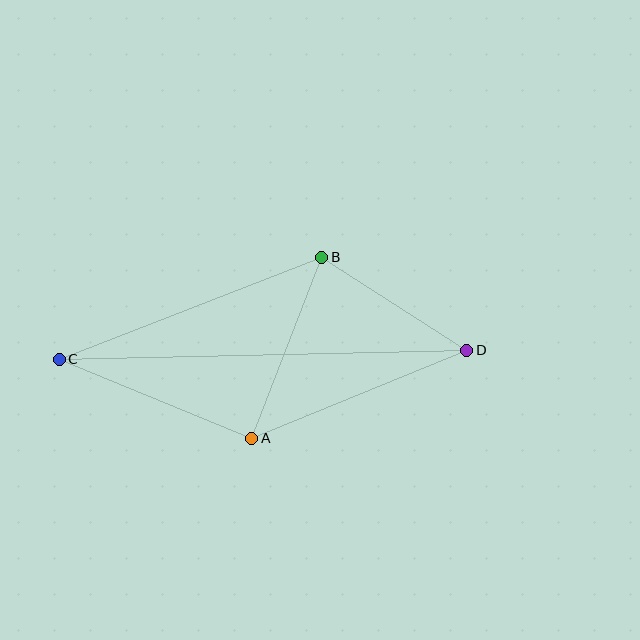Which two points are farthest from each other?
Points C and D are farthest from each other.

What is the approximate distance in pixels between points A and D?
The distance between A and D is approximately 232 pixels.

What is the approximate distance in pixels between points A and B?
The distance between A and B is approximately 194 pixels.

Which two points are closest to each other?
Points B and D are closest to each other.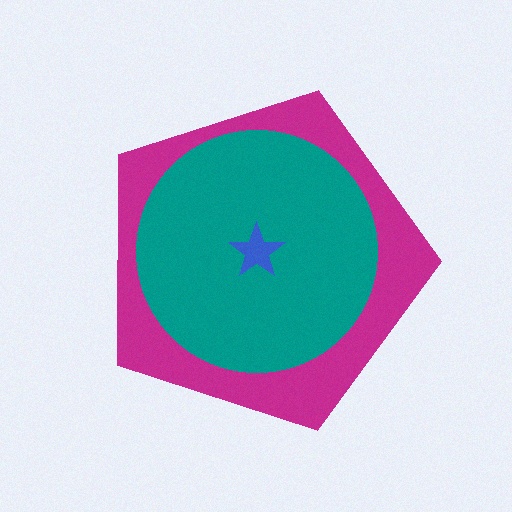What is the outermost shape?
The magenta pentagon.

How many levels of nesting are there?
3.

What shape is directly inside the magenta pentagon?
The teal circle.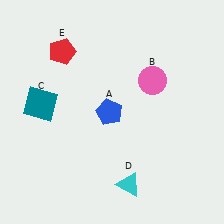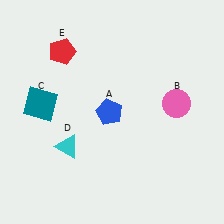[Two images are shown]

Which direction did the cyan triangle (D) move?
The cyan triangle (D) moved left.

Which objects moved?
The objects that moved are: the pink circle (B), the cyan triangle (D).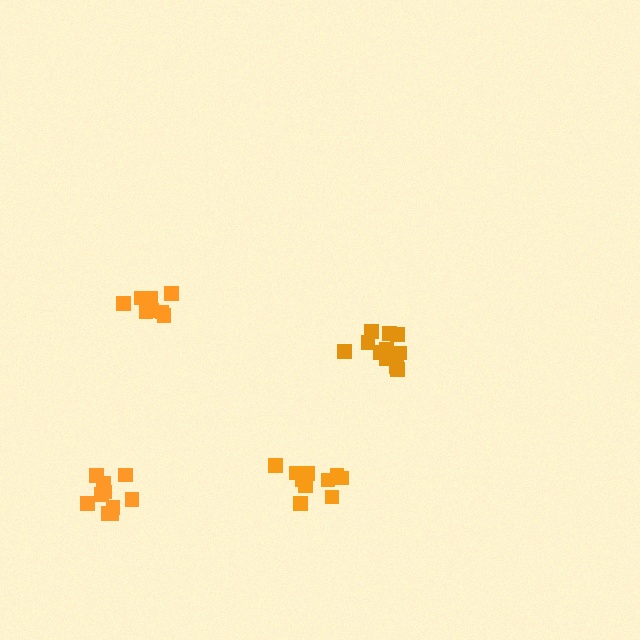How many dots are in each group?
Group 1: 11 dots, Group 2: 10 dots, Group 3: 11 dots, Group 4: 11 dots (43 total).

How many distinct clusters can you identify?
There are 4 distinct clusters.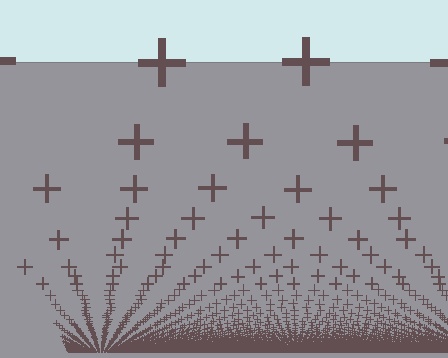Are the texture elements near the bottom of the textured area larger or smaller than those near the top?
Smaller. The gradient is inverted — elements near the bottom are smaller and denser.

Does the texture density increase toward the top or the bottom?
Density increases toward the bottom.